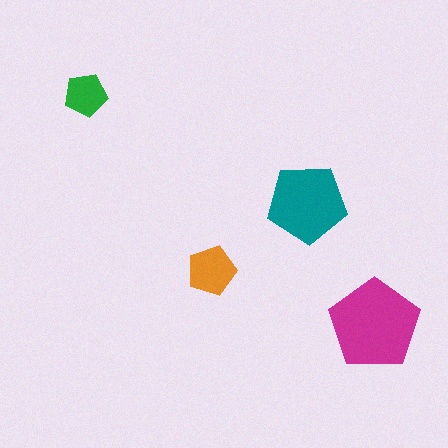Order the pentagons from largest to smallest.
the magenta one, the teal one, the orange one, the green one.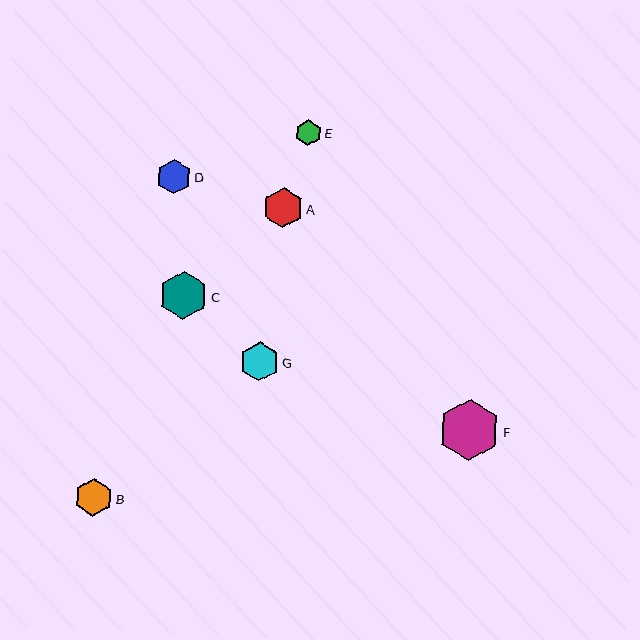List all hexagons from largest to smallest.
From largest to smallest: F, C, A, G, B, D, E.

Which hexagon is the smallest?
Hexagon E is the smallest with a size of approximately 25 pixels.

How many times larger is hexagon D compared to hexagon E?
Hexagon D is approximately 1.3 times the size of hexagon E.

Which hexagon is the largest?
Hexagon F is the largest with a size of approximately 61 pixels.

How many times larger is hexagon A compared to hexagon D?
Hexagon A is approximately 1.2 times the size of hexagon D.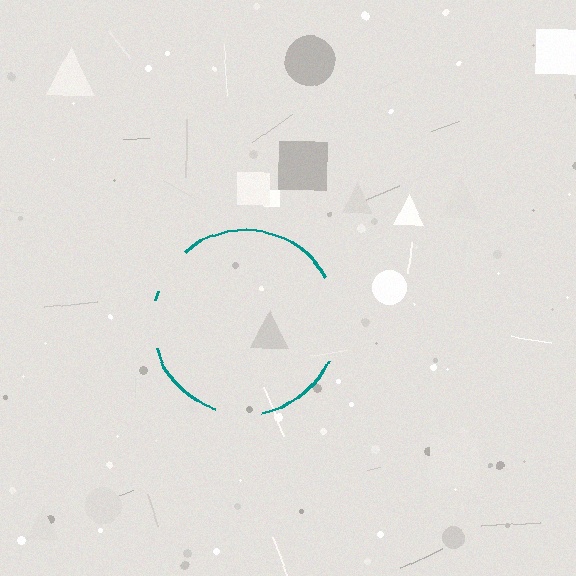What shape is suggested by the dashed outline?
The dashed outline suggests a circle.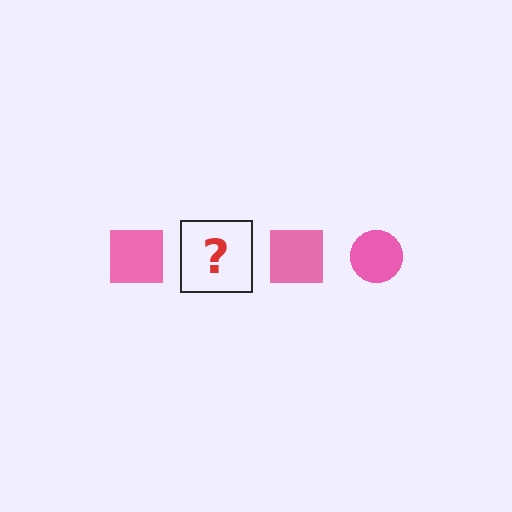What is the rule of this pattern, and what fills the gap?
The rule is that the pattern cycles through square, circle shapes in pink. The gap should be filled with a pink circle.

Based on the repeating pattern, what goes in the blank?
The blank should be a pink circle.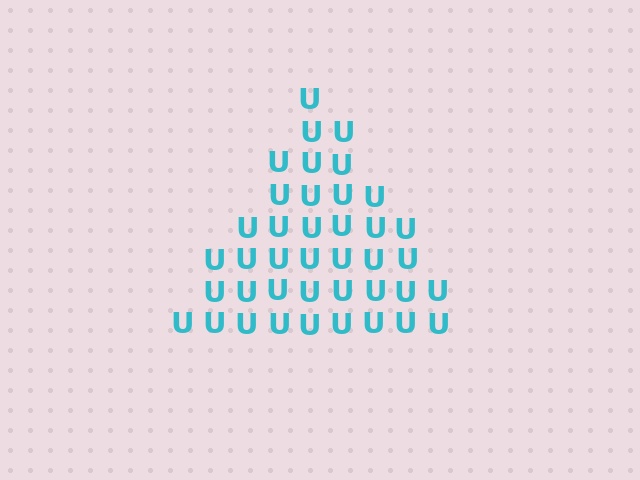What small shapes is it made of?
It is made of small letter U's.